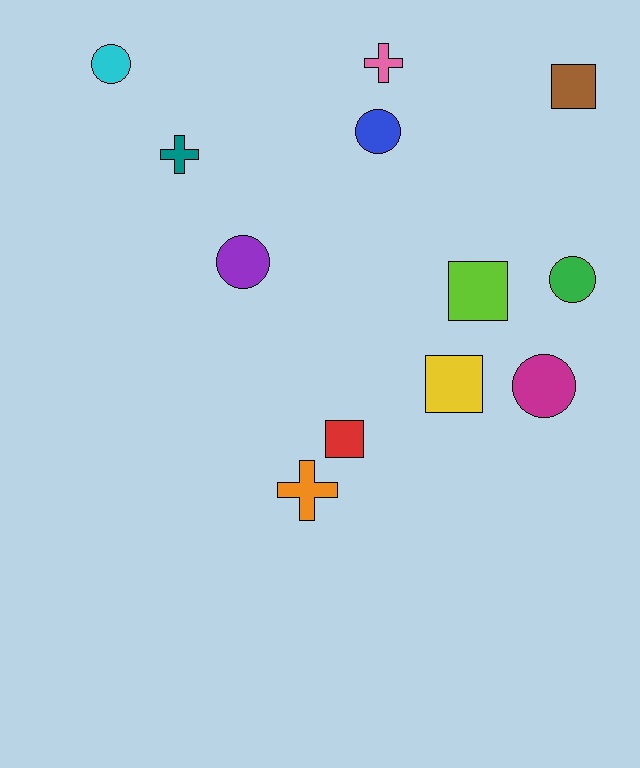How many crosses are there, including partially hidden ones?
There are 3 crosses.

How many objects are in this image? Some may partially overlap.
There are 12 objects.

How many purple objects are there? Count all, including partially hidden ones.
There is 1 purple object.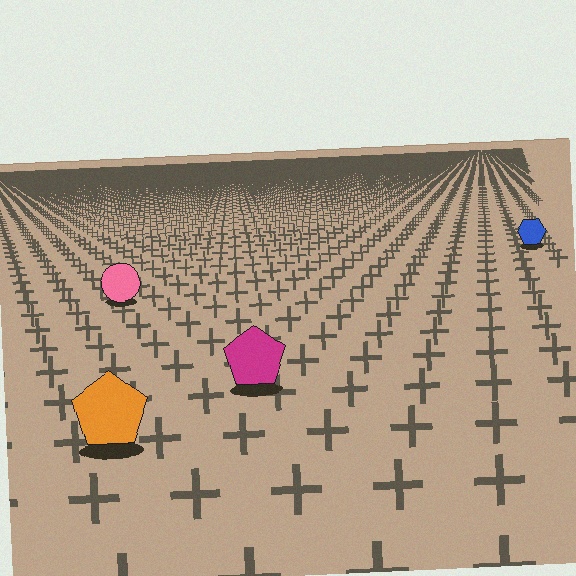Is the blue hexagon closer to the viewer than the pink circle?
No. The pink circle is closer — you can tell from the texture gradient: the ground texture is coarser near it.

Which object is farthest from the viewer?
The blue hexagon is farthest from the viewer. It appears smaller and the ground texture around it is denser.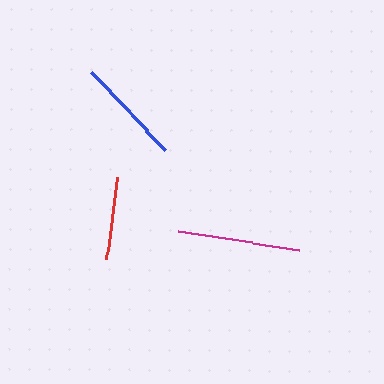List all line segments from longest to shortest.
From longest to shortest: magenta, blue, red.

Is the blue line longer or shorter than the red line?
The blue line is longer than the red line.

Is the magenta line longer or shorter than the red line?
The magenta line is longer than the red line.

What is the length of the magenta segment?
The magenta segment is approximately 122 pixels long.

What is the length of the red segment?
The red segment is approximately 82 pixels long.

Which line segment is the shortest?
The red line is the shortest at approximately 82 pixels.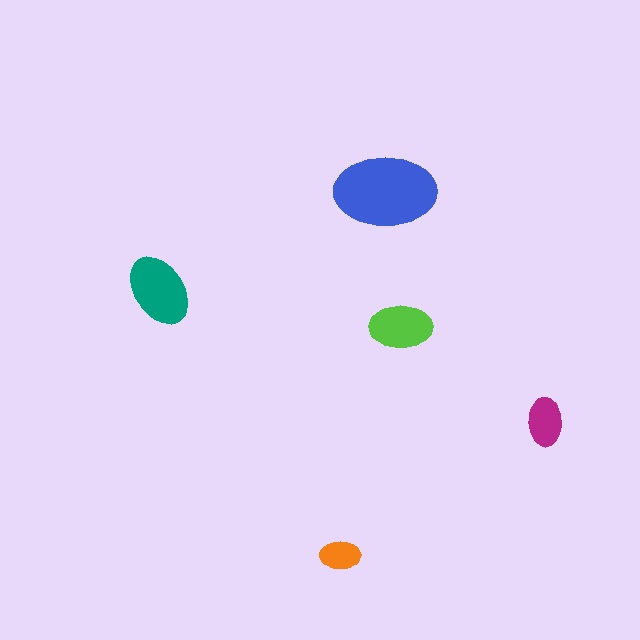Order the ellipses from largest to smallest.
the blue one, the teal one, the lime one, the magenta one, the orange one.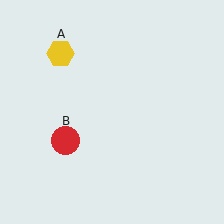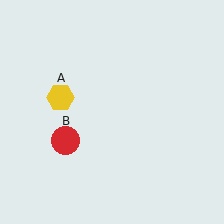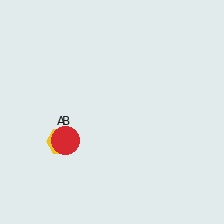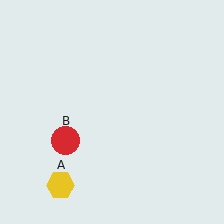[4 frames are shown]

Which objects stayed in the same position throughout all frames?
Red circle (object B) remained stationary.